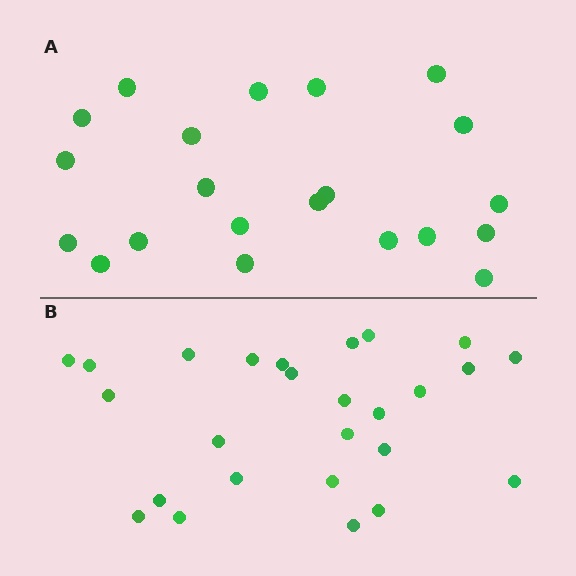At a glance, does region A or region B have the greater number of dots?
Region B (the bottom region) has more dots.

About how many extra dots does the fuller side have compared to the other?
Region B has about 5 more dots than region A.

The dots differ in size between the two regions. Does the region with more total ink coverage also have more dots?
No. Region A has more total ink coverage because its dots are larger, but region B actually contains more individual dots. Total area can be misleading — the number of items is what matters here.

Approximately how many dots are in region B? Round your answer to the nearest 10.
About 30 dots. (The exact count is 26, which rounds to 30.)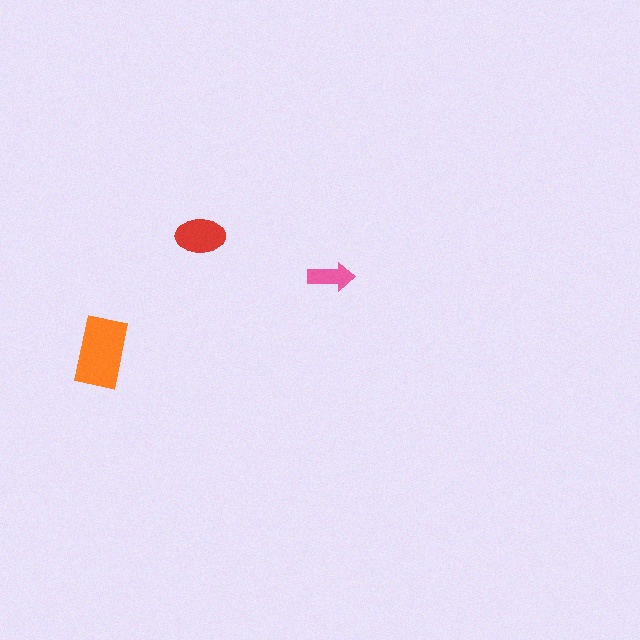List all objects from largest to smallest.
The orange rectangle, the red ellipse, the pink arrow.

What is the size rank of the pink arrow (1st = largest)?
3rd.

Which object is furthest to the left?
The orange rectangle is leftmost.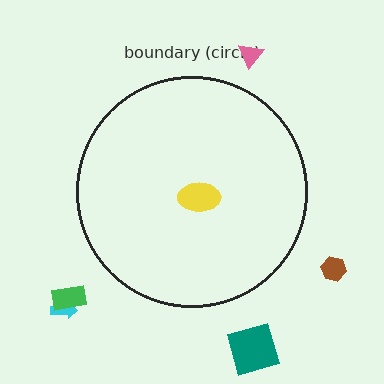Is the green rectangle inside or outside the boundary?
Outside.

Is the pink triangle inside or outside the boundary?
Outside.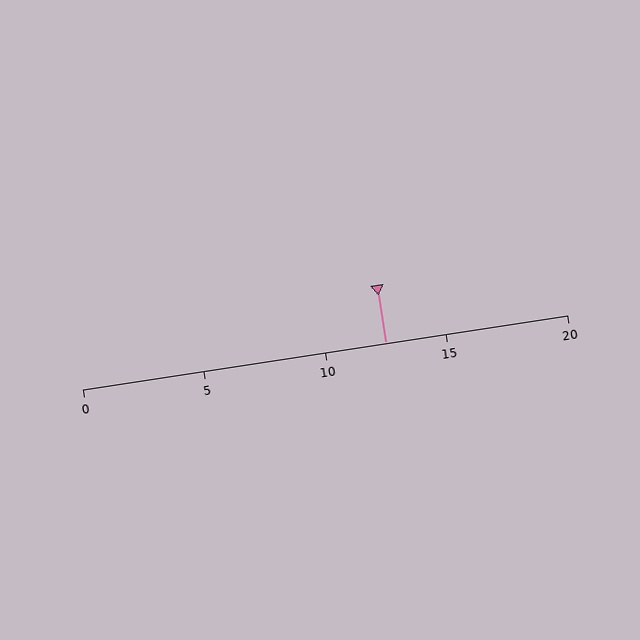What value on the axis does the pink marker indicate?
The marker indicates approximately 12.5.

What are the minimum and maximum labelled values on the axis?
The axis runs from 0 to 20.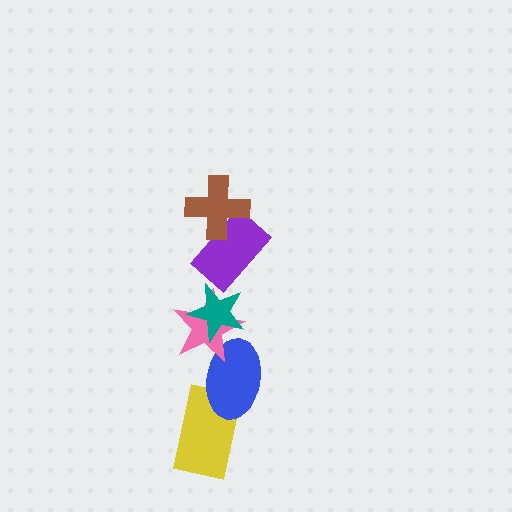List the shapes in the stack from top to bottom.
From top to bottom: the brown cross, the purple rectangle, the teal star, the pink star, the blue ellipse, the yellow rectangle.